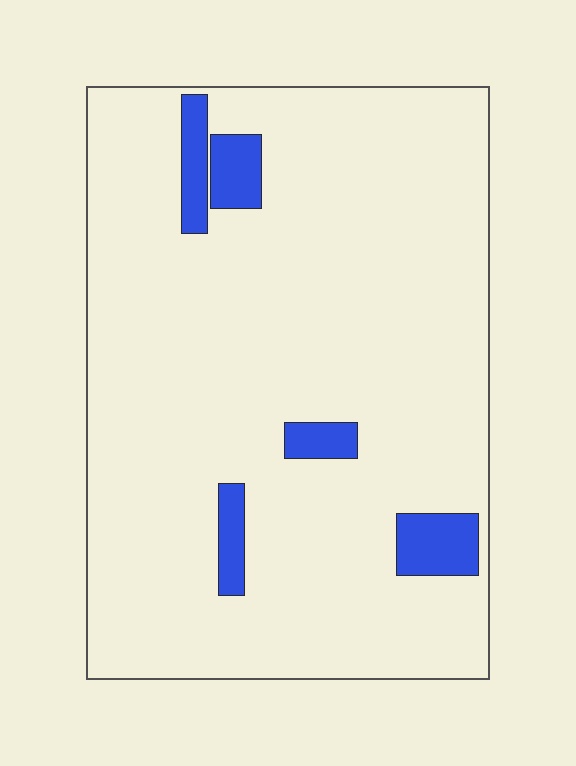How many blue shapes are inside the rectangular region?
5.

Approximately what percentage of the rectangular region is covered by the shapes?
Approximately 10%.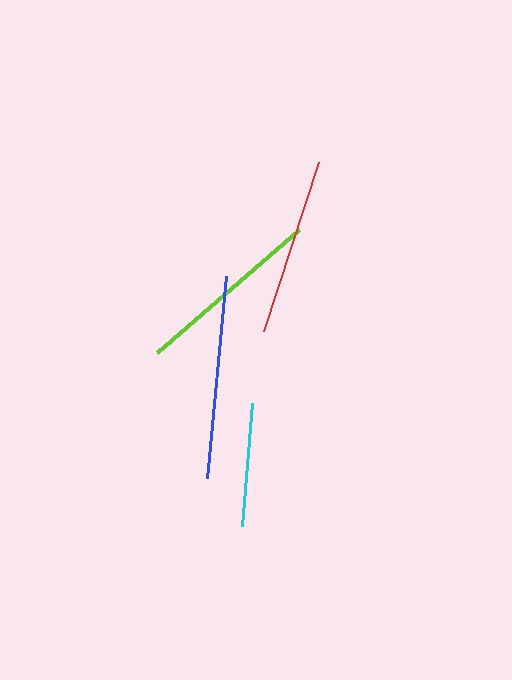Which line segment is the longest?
The blue line is the longest at approximately 203 pixels.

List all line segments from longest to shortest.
From longest to shortest: blue, lime, red, cyan.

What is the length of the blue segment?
The blue segment is approximately 203 pixels long.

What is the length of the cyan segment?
The cyan segment is approximately 124 pixels long.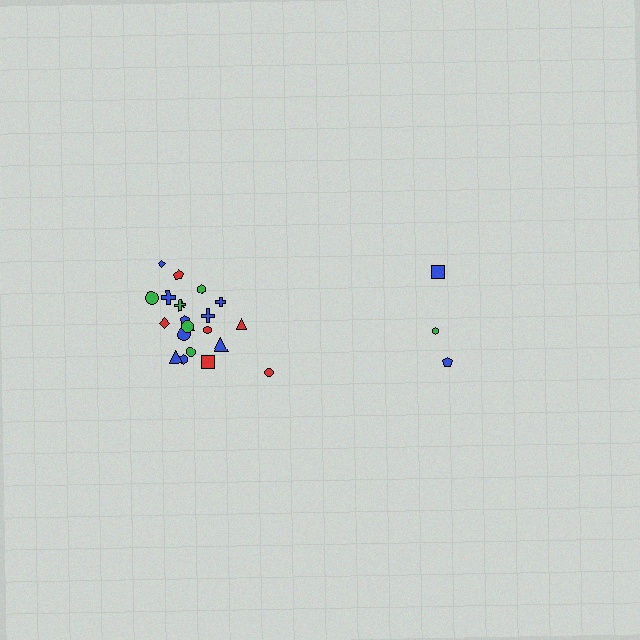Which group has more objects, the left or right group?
The left group.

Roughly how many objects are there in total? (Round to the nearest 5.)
Roughly 25 objects in total.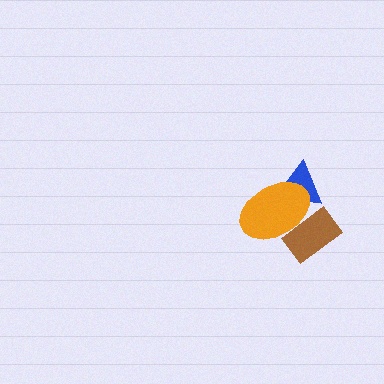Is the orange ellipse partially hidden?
No, no other shape covers it.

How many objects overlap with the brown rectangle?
1 object overlaps with the brown rectangle.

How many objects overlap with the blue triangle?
1 object overlaps with the blue triangle.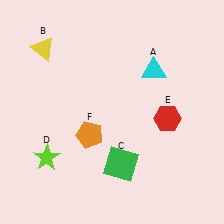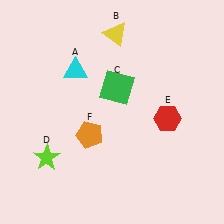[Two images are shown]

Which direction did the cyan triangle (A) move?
The cyan triangle (A) moved left.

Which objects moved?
The objects that moved are: the cyan triangle (A), the yellow triangle (B), the green square (C).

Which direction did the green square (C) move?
The green square (C) moved up.